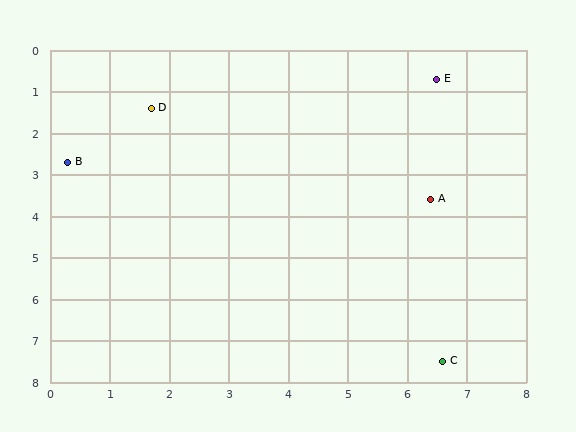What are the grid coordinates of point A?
Point A is at approximately (6.4, 3.6).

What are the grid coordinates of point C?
Point C is at approximately (6.6, 7.5).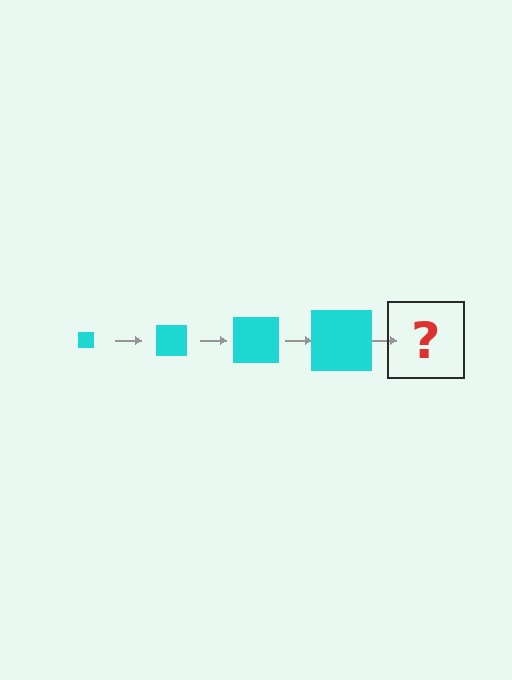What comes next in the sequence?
The next element should be a cyan square, larger than the previous one.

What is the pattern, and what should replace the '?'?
The pattern is that the square gets progressively larger each step. The '?' should be a cyan square, larger than the previous one.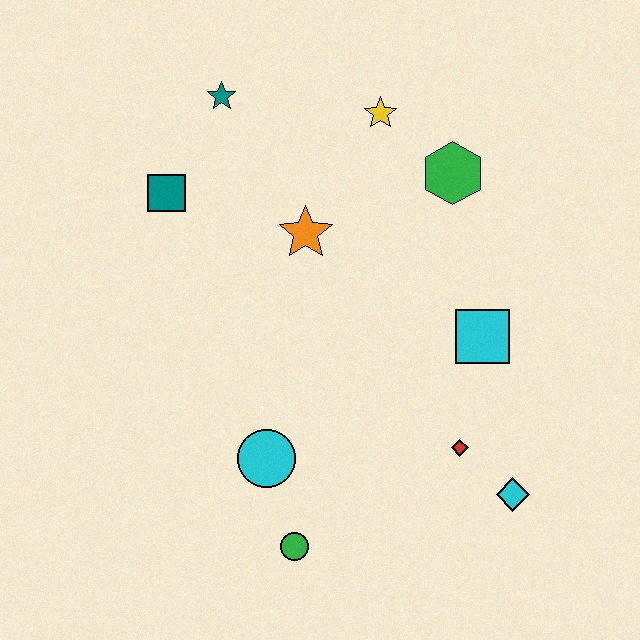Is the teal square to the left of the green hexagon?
Yes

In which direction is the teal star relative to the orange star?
The teal star is above the orange star.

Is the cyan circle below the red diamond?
Yes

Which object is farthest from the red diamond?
The teal star is farthest from the red diamond.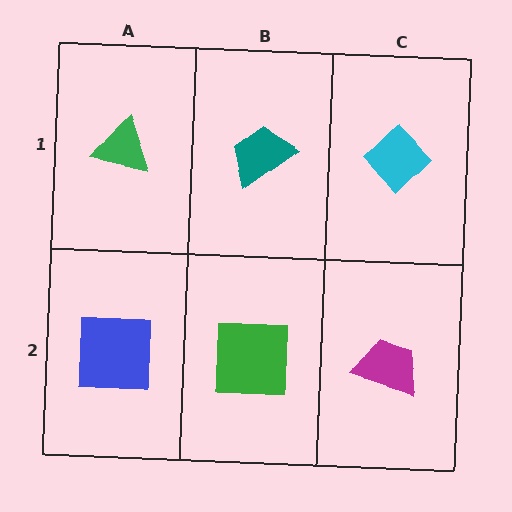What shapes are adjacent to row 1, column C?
A magenta trapezoid (row 2, column C), a teal trapezoid (row 1, column B).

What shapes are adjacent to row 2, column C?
A cyan diamond (row 1, column C), a green square (row 2, column B).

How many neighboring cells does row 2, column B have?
3.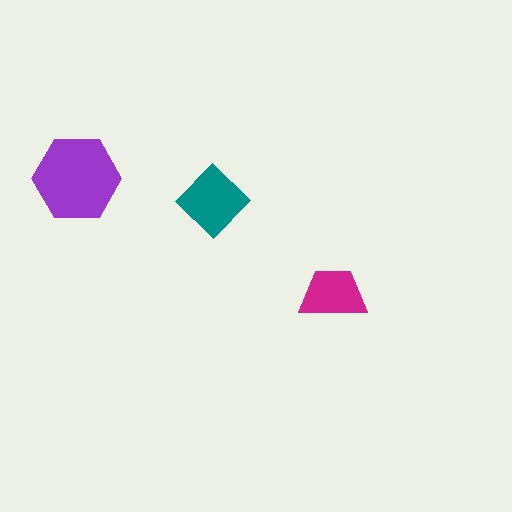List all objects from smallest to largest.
The magenta trapezoid, the teal diamond, the purple hexagon.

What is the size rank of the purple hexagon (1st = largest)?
1st.